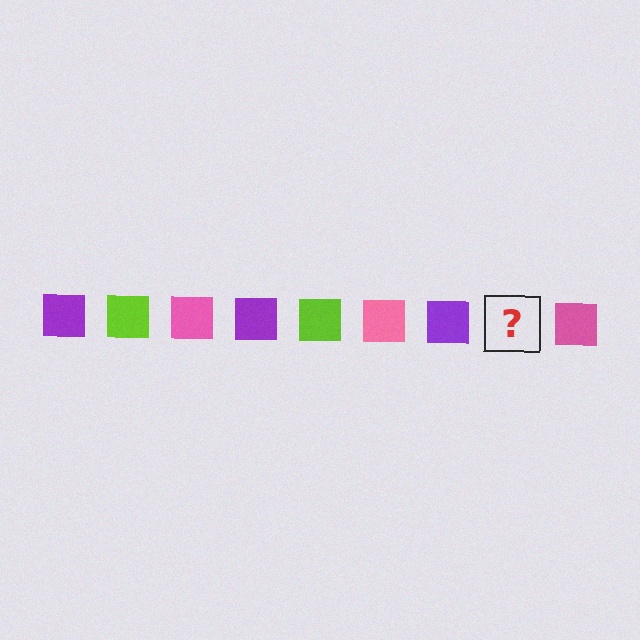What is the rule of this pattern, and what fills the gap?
The rule is that the pattern cycles through purple, lime, pink squares. The gap should be filled with a lime square.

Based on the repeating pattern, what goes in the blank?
The blank should be a lime square.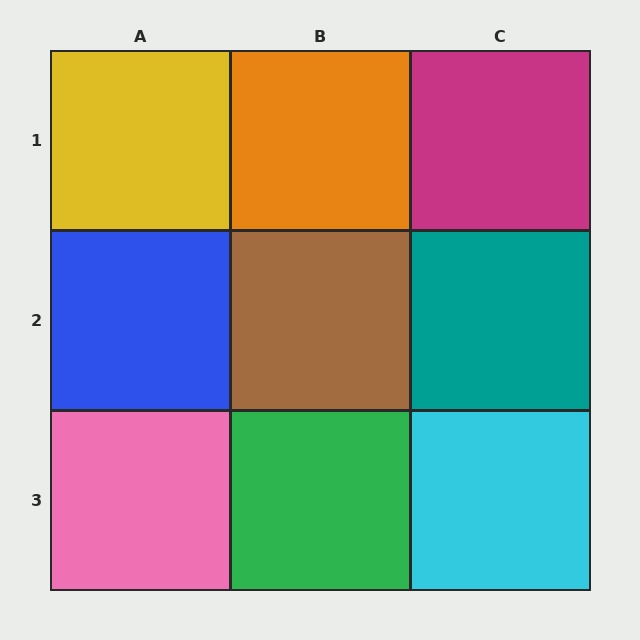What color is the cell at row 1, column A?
Yellow.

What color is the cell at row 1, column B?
Orange.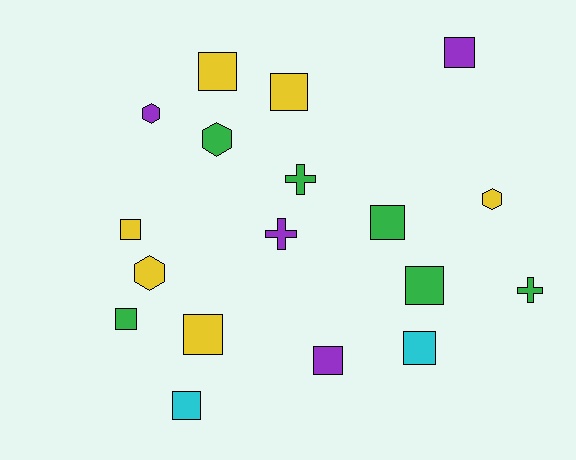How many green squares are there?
There are 3 green squares.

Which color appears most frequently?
Yellow, with 6 objects.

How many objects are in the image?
There are 18 objects.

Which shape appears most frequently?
Square, with 11 objects.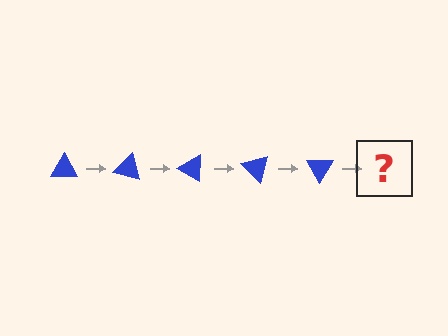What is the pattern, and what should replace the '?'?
The pattern is that the triangle rotates 15 degrees each step. The '?' should be a blue triangle rotated 75 degrees.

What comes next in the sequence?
The next element should be a blue triangle rotated 75 degrees.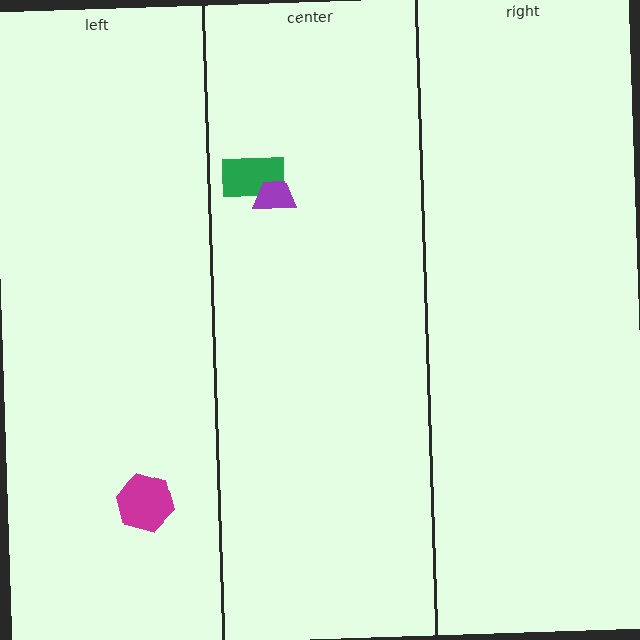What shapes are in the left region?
The magenta hexagon.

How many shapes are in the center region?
2.